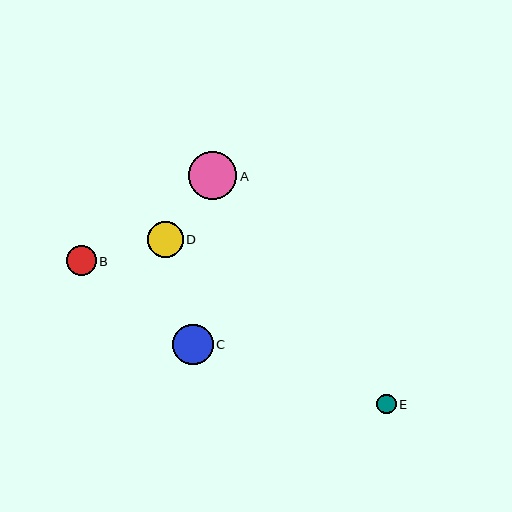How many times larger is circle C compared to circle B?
Circle C is approximately 1.3 times the size of circle B.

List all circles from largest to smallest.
From largest to smallest: A, C, D, B, E.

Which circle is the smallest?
Circle E is the smallest with a size of approximately 19 pixels.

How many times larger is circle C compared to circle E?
Circle C is approximately 2.1 times the size of circle E.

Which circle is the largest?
Circle A is the largest with a size of approximately 48 pixels.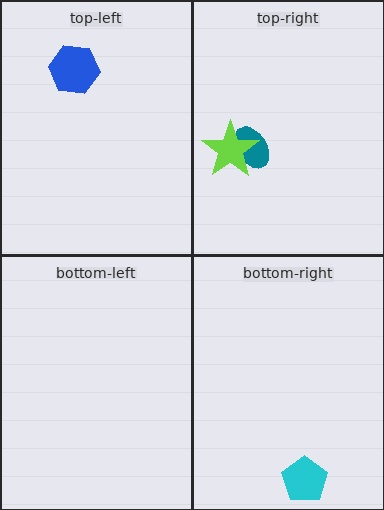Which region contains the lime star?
The top-right region.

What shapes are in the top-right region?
The teal ellipse, the lime star.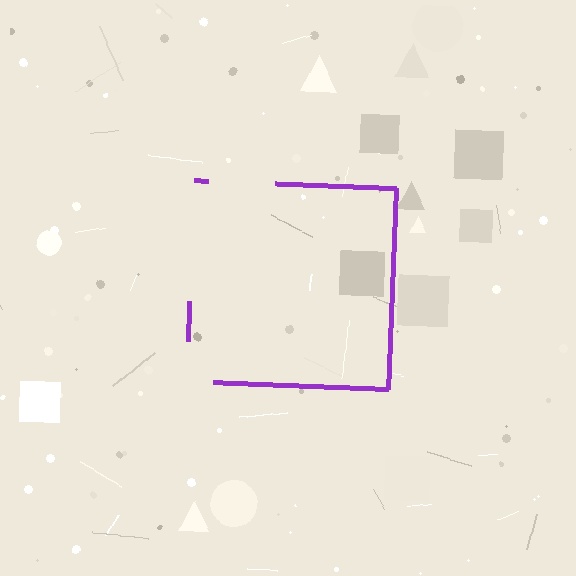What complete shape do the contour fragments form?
The contour fragments form a square.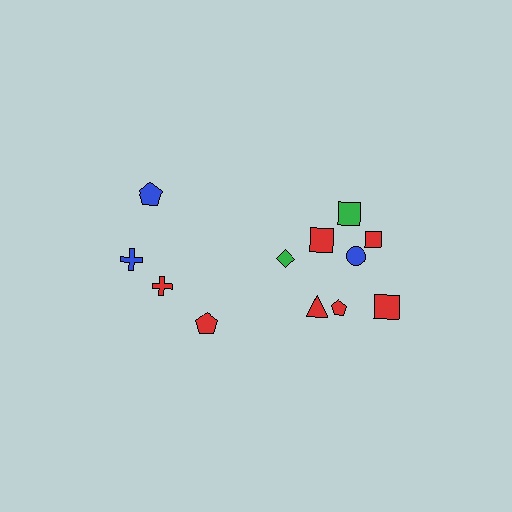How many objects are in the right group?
There are 8 objects.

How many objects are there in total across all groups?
There are 12 objects.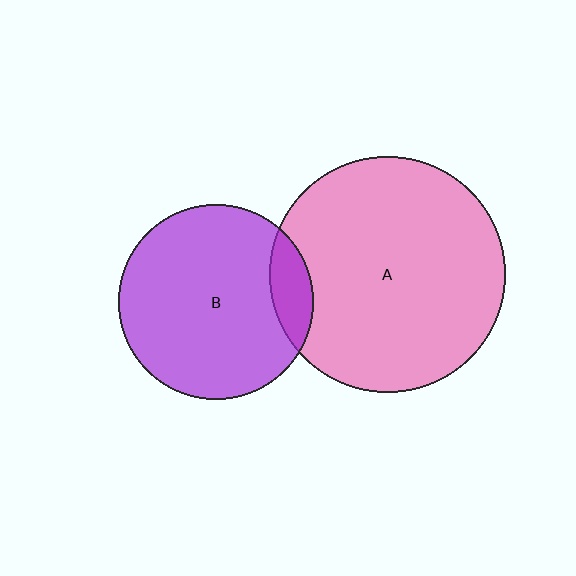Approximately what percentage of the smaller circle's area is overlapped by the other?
Approximately 10%.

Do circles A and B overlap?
Yes.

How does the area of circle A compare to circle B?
Approximately 1.5 times.